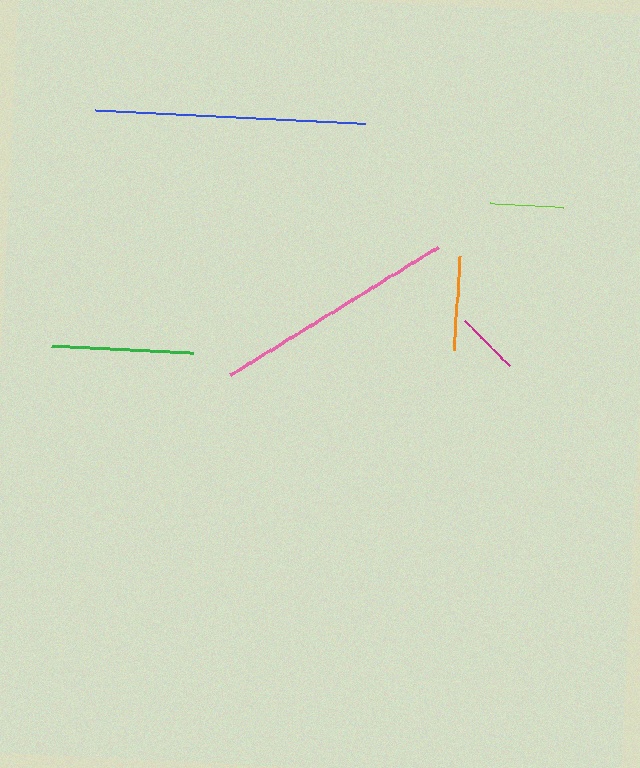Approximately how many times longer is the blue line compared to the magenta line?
The blue line is approximately 4.2 times the length of the magenta line.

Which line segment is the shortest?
The magenta line is the shortest at approximately 64 pixels.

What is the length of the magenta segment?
The magenta segment is approximately 64 pixels long.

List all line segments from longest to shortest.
From longest to shortest: blue, pink, green, orange, lime, magenta.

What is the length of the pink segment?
The pink segment is approximately 244 pixels long.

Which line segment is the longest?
The blue line is the longest at approximately 270 pixels.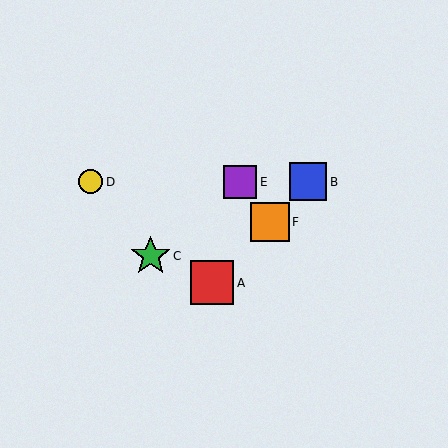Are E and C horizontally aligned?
No, E is at y≈182 and C is at y≈256.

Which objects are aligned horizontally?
Objects B, D, E are aligned horizontally.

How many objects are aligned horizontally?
3 objects (B, D, E) are aligned horizontally.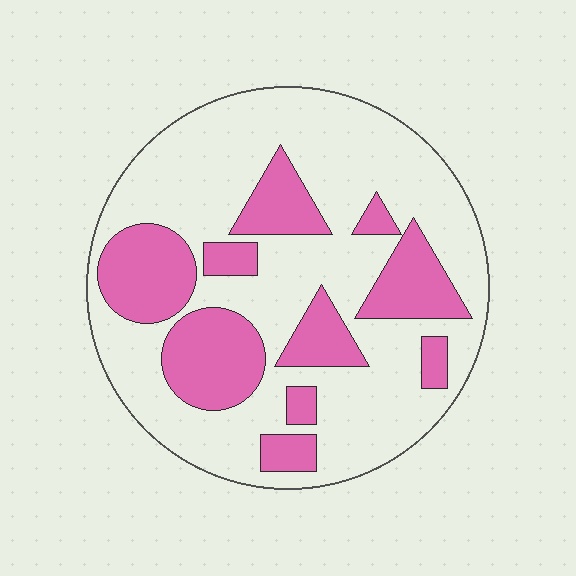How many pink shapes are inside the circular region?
10.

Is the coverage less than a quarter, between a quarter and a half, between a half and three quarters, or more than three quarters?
Between a quarter and a half.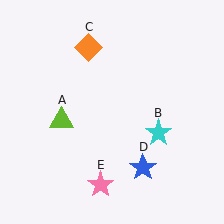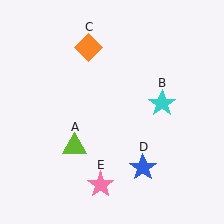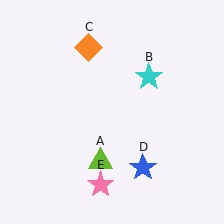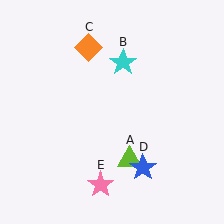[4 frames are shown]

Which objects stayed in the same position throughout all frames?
Orange diamond (object C) and blue star (object D) and pink star (object E) remained stationary.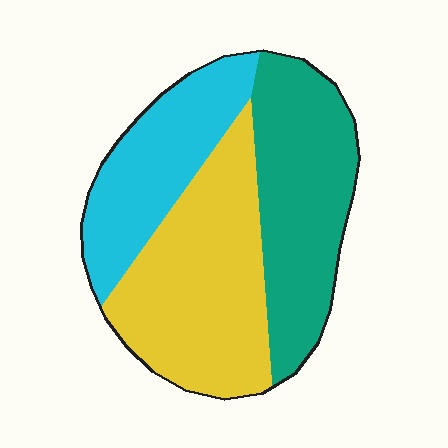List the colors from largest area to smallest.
From largest to smallest: yellow, teal, cyan.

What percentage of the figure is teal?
Teal covers about 35% of the figure.